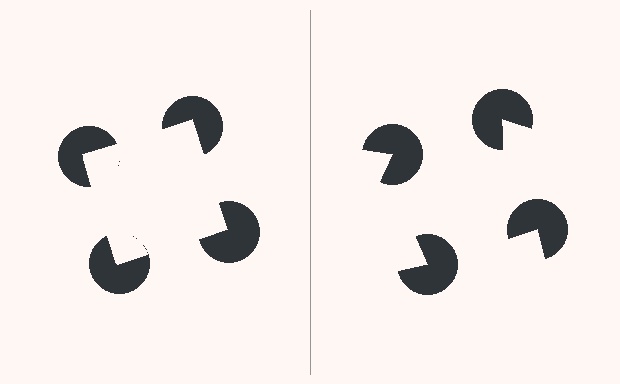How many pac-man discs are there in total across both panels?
8 — 4 on each side.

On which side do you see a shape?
An illusory square appears on the left side. On the right side the wedge cuts are rotated, so no coherent shape forms.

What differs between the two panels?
The pac-man discs are positioned identically on both sides; only the wedge orientations differ. On the left they align to a square; on the right they are misaligned.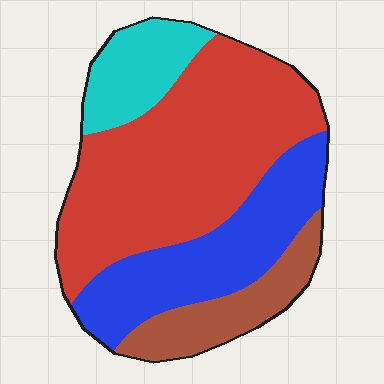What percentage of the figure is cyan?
Cyan takes up about one eighth (1/8) of the figure.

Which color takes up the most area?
Red, at roughly 50%.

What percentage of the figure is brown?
Brown takes up about one eighth (1/8) of the figure.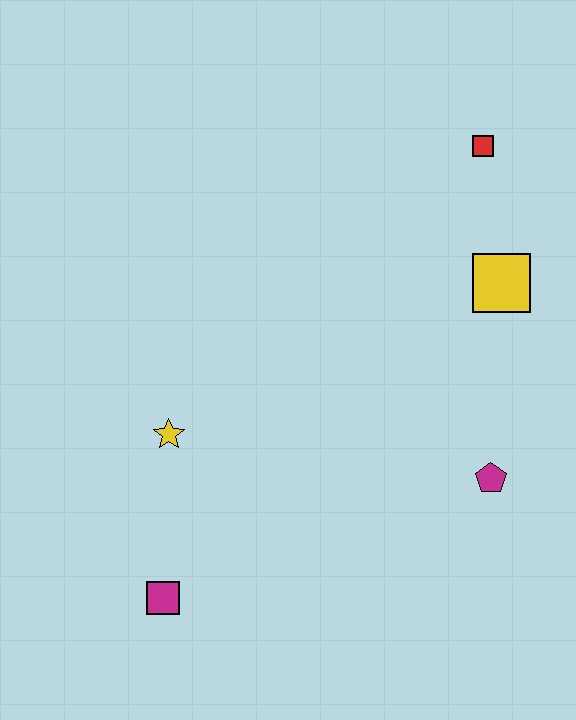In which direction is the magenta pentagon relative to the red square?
The magenta pentagon is below the red square.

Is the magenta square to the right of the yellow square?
No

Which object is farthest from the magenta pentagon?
The magenta square is farthest from the magenta pentagon.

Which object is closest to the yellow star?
The magenta square is closest to the yellow star.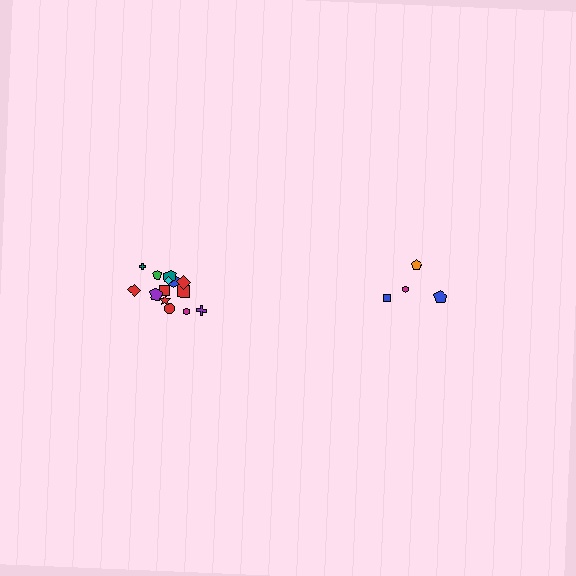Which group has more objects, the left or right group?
The left group.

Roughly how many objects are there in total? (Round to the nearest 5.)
Roughly 20 objects in total.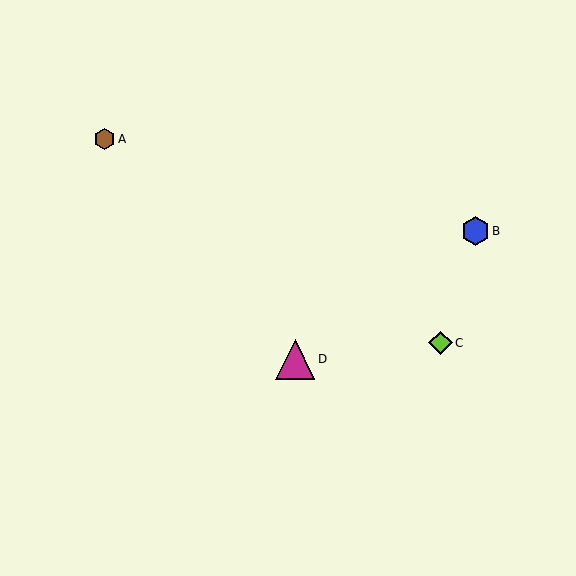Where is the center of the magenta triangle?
The center of the magenta triangle is at (295, 359).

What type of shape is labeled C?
Shape C is a lime diamond.